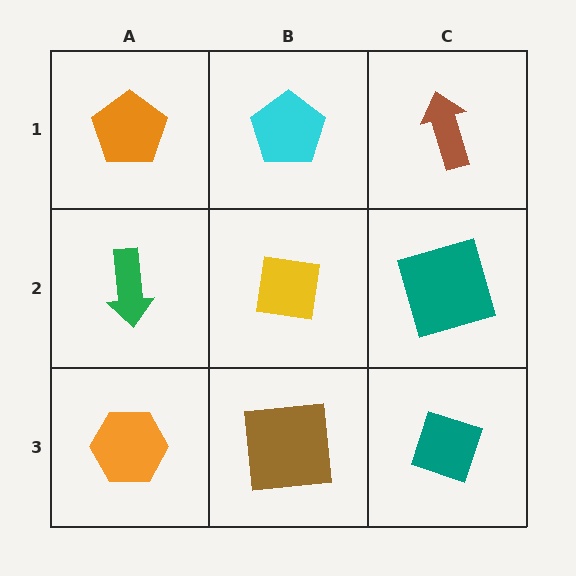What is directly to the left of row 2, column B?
A green arrow.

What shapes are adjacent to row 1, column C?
A teal square (row 2, column C), a cyan pentagon (row 1, column B).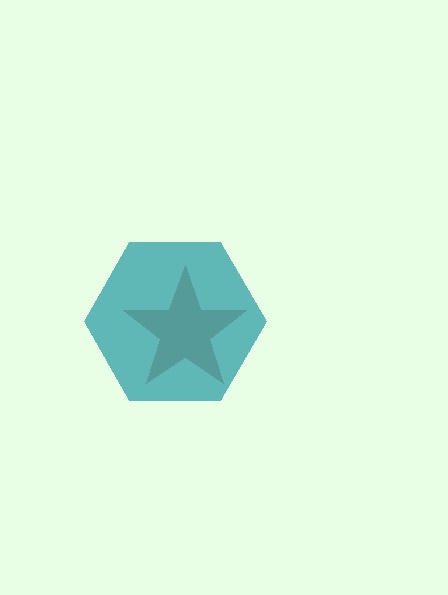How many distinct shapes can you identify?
There are 2 distinct shapes: a brown star, a teal hexagon.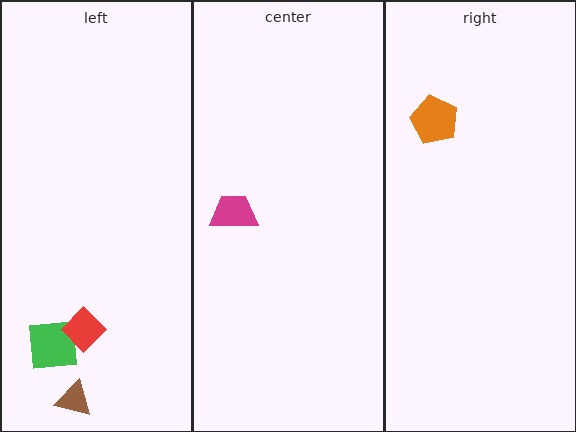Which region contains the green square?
The left region.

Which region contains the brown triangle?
The left region.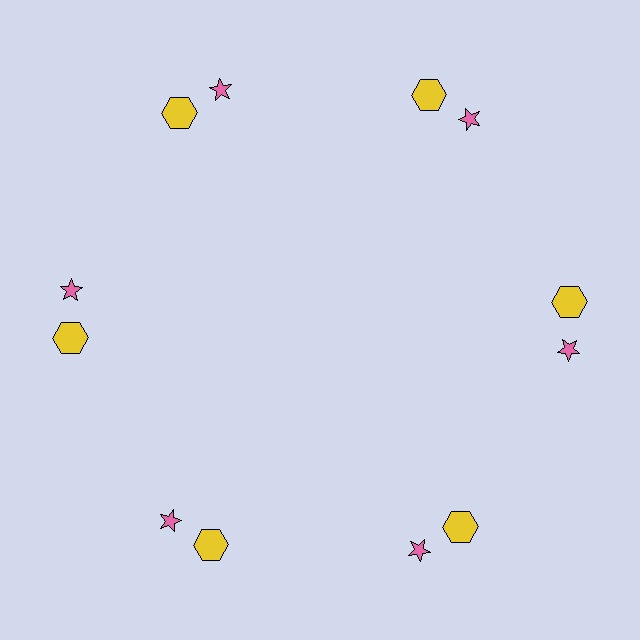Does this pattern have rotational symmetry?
Yes, this pattern has 6-fold rotational symmetry. It looks the same after rotating 60 degrees around the center.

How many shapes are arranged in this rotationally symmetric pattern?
There are 12 shapes, arranged in 6 groups of 2.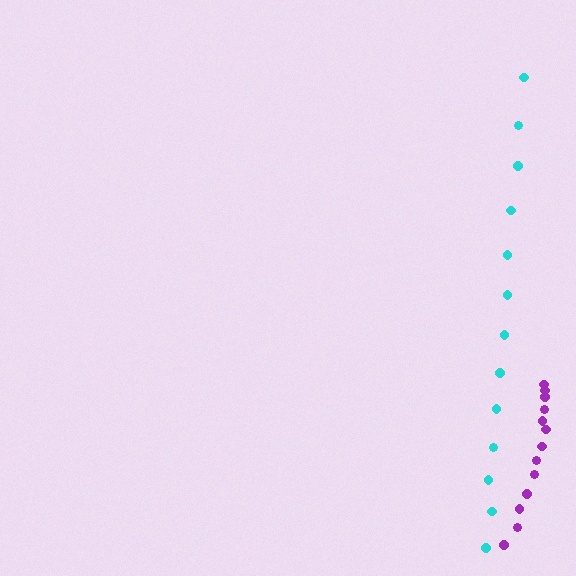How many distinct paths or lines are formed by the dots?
There are 2 distinct paths.